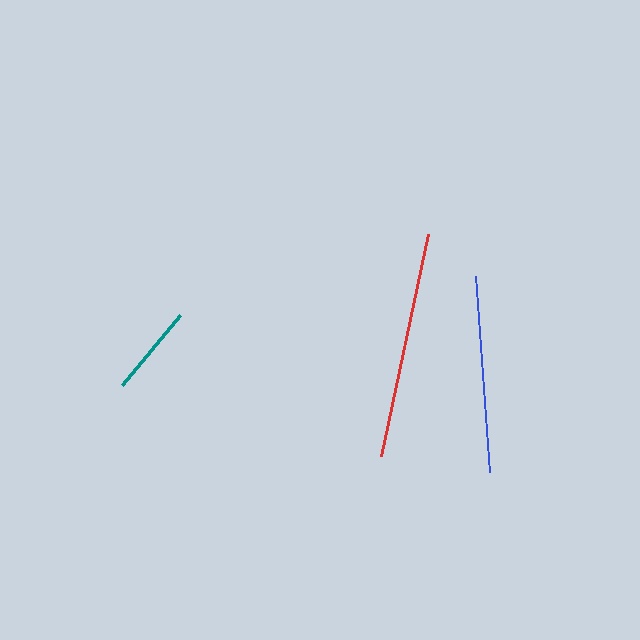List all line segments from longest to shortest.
From longest to shortest: red, blue, teal.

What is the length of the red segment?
The red segment is approximately 226 pixels long.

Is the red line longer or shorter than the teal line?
The red line is longer than the teal line.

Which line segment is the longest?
The red line is the longest at approximately 226 pixels.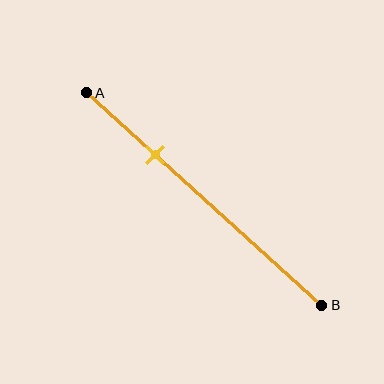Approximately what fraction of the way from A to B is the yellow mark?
The yellow mark is approximately 30% of the way from A to B.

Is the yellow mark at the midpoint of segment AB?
No, the mark is at about 30% from A, not at the 50% midpoint.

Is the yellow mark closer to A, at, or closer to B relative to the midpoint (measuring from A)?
The yellow mark is closer to point A than the midpoint of segment AB.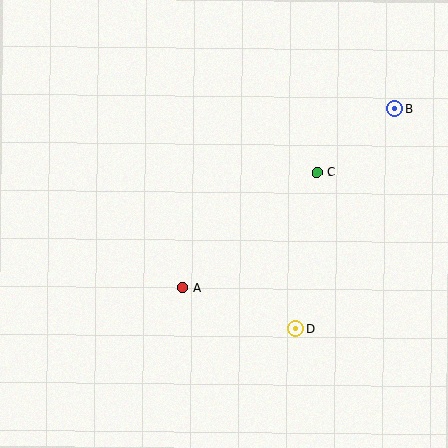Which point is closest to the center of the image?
Point A at (183, 287) is closest to the center.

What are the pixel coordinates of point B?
Point B is at (395, 108).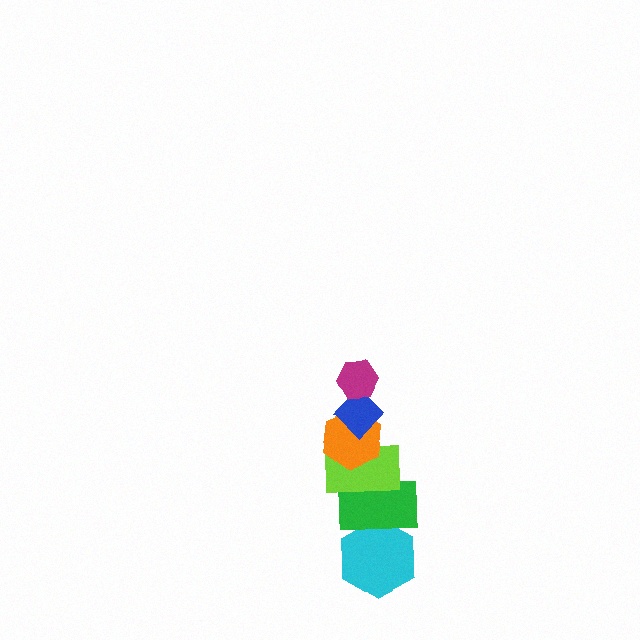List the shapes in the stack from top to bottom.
From top to bottom: the magenta hexagon, the blue diamond, the orange hexagon, the lime rectangle, the green rectangle, the cyan hexagon.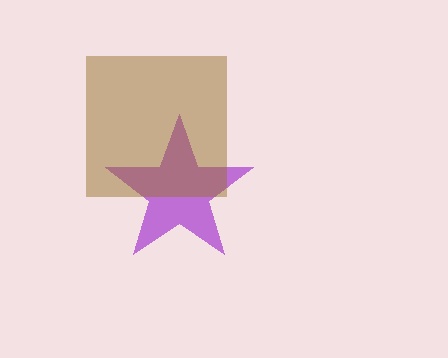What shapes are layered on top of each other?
The layered shapes are: a purple star, a brown square.